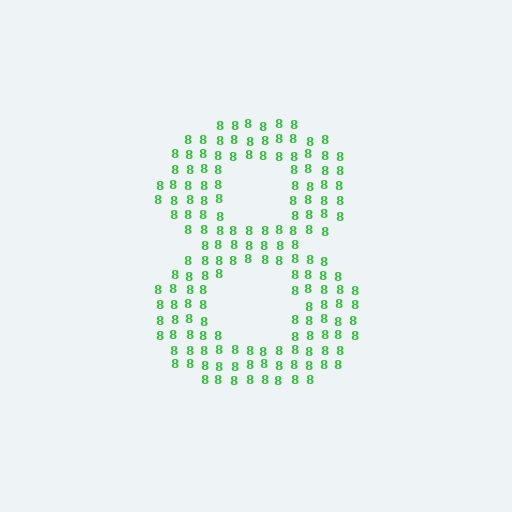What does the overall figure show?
The overall figure shows the digit 8.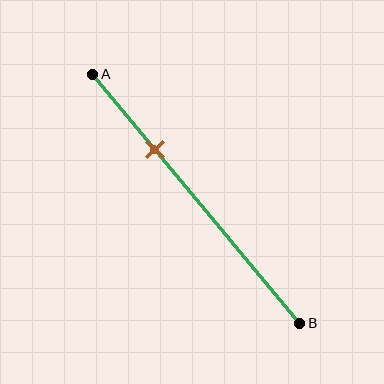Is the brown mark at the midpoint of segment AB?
No, the mark is at about 30% from A, not at the 50% midpoint.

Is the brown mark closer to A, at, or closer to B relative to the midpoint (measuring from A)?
The brown mark is closer to point A than the midpoint of segment AB.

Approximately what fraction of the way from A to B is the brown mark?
The brown mark is approximately 30% of the way from A to B.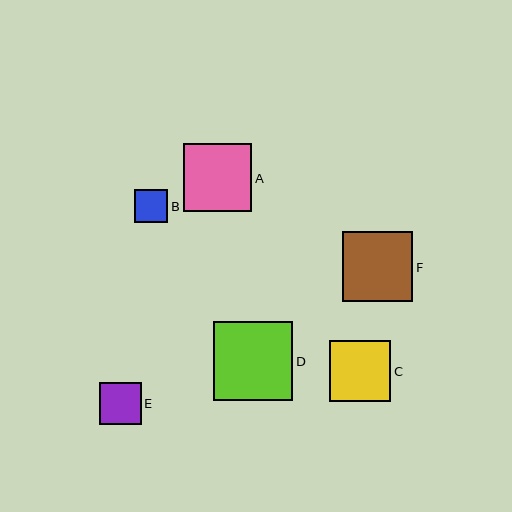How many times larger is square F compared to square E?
Square F is approximately 1.7 times the size of square E.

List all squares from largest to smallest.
From largest to smallest: D, F, A, C, E, B.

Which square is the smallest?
Square B is the smallest with a size of approximately 34 pixels.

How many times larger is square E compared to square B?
Square E is approximately 1.3 times the size of square B.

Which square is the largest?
Square D is the largest with a size of approximately 80 pixels.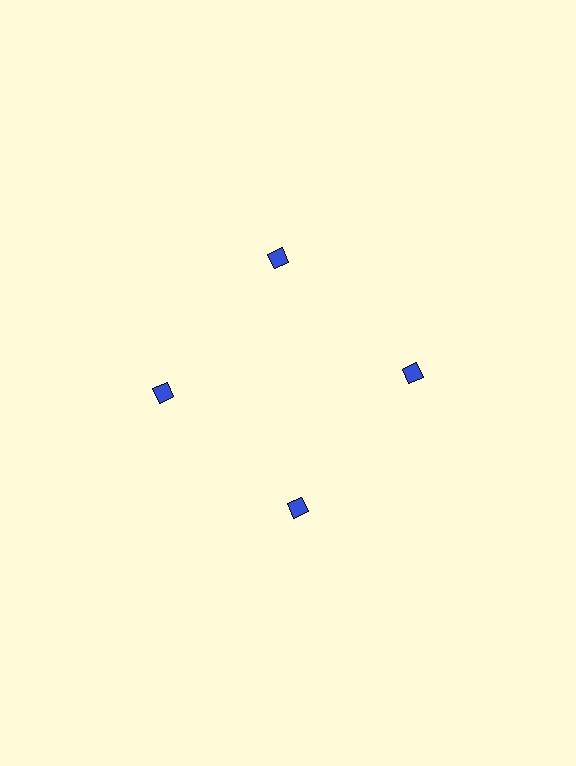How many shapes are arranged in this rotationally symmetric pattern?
There are 4 shapes, arranged in 4 groups of 1.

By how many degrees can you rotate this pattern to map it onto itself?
The pattern maps onto itself every 90 degrees of rotation.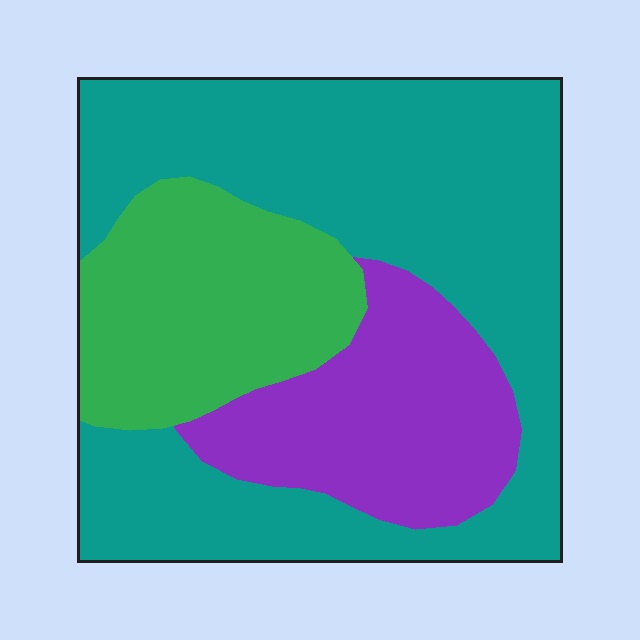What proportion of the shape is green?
Green takes up between a sixth and a third of the shape.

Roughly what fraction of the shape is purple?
Purple covers roughly 20% of the shape.